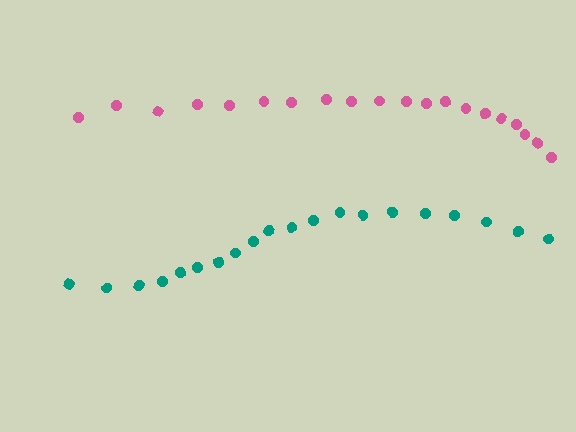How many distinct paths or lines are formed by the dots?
There are 2 distinct paths.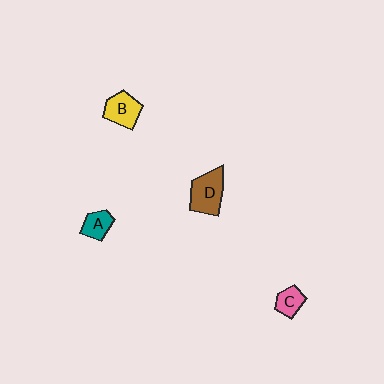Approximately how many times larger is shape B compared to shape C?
Approximately 1.4 times.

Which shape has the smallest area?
Shape C (pink).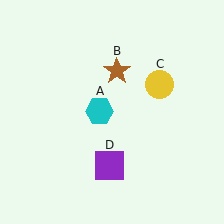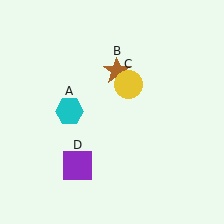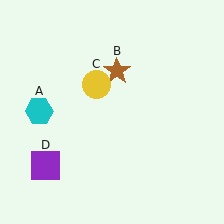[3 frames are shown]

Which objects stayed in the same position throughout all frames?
Brown star (object B) remained stationary.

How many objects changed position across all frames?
3 objects changed position: cyan hexagon (object A), yellow circle (object C), purple square (object D).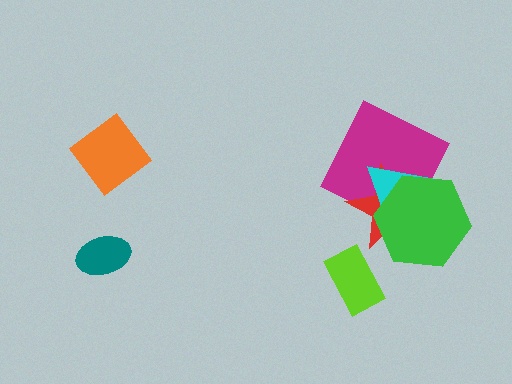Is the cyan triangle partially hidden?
Yes, it is partially covered by another shape.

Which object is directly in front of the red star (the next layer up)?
The cyan triangle is directly in front of the red star.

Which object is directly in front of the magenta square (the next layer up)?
The red star is directly in front of the magenta square.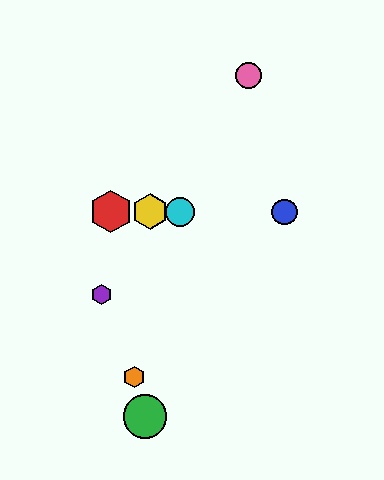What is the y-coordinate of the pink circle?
The pink circle is at y≈76.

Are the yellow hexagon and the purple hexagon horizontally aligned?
No, the yellow hexagon is at y≈212 and the purple hexagon is at y≈295.